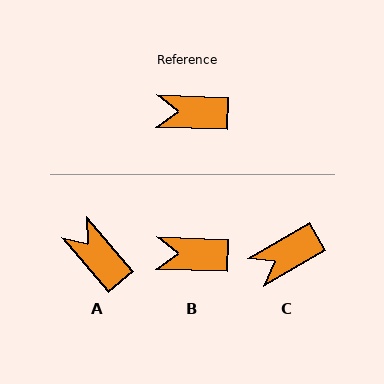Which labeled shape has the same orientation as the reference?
B.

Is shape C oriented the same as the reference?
No, it is off by about 32 degrees.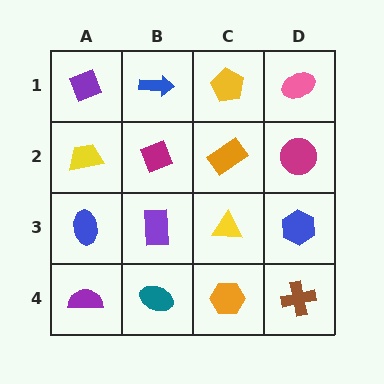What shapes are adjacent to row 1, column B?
A magenta diamond (row 2, column B), a purple diamond (row 1, column A), a yellow pentagon (row 1, column C).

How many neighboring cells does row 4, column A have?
2.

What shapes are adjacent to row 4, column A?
A blue ellipse (row 3, column A), a teal ellipse (row 4, column B).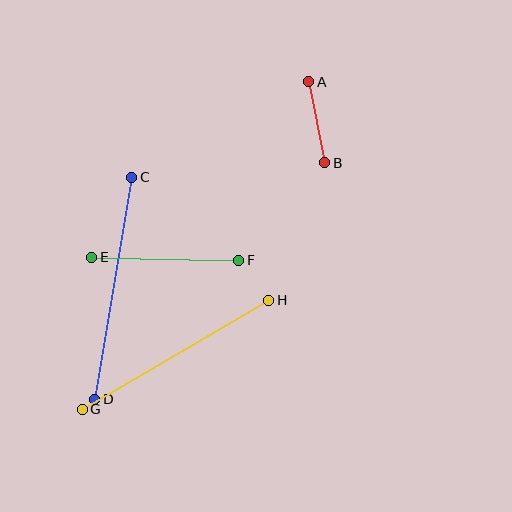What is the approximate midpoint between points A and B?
The midpoint is at approximately (317, 122) pixels.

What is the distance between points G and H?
The distance is approximately 216 pixels.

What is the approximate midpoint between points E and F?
The midpoint is at approximately (165, 259) pixels.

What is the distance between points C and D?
The distance is approximately 225 pixels.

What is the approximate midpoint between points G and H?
The midpoint is at approximately (175, 355) pixels.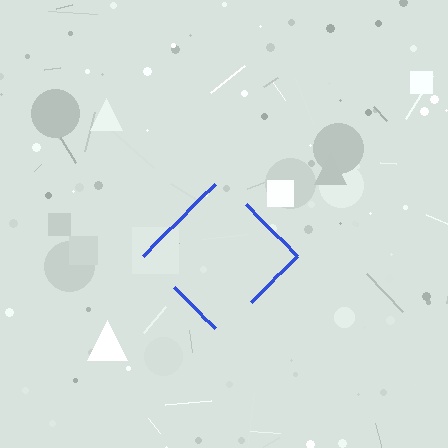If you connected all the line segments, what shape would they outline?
They would outline a diamond.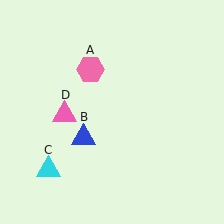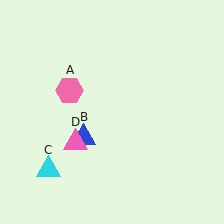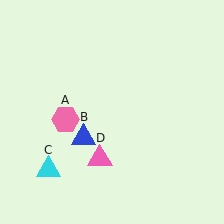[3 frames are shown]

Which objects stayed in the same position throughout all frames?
Blue triangle (object B) and cyan triangle (object C) remained stationary.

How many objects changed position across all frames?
2 objects changed position: pink hexagon (object A), pink triangle (object D).